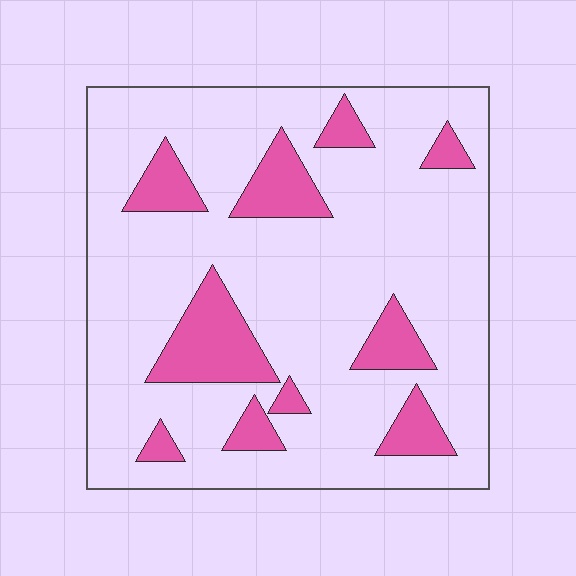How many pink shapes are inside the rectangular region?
10.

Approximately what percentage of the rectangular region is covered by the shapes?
Approximately 20%.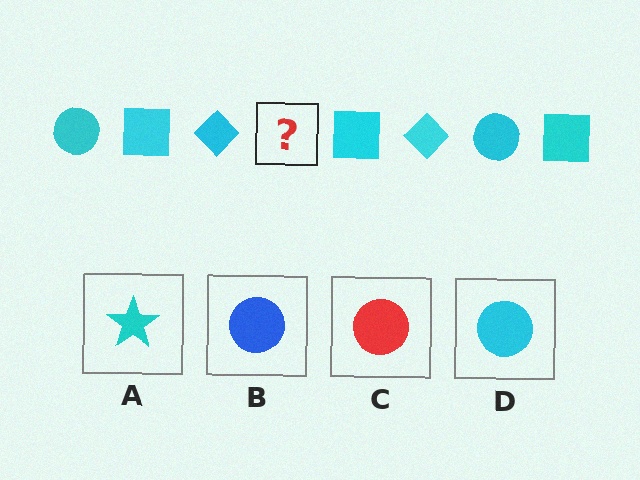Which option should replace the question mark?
Option D.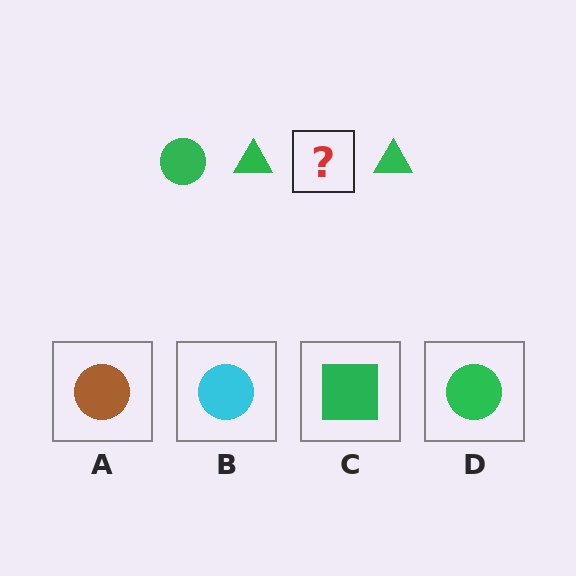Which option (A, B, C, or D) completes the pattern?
D.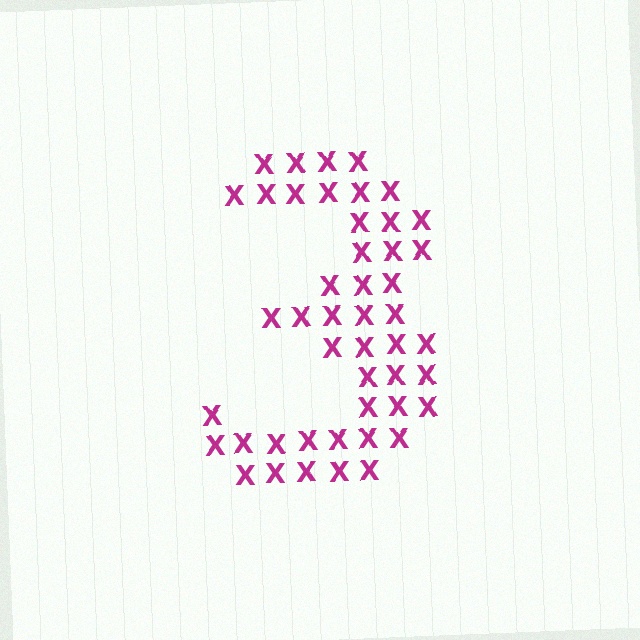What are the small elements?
The small elements are letter X's.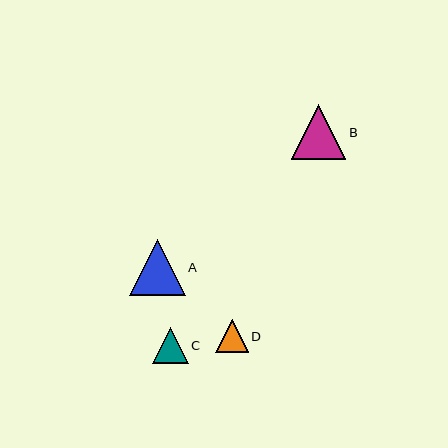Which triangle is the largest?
Triangle A is the largest with a size of approximately 56 pixels.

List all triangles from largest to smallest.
From largest to smallest: A, B, C, D.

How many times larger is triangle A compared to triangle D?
Triangle A is approximately 1.7 times the size of triangle D.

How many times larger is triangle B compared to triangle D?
Triangle B is approximately 1.7 times the size of triangle D.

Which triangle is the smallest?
Triangle D is the smallest with a size of approximately 33 pixels.